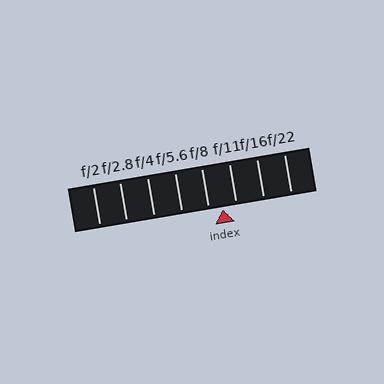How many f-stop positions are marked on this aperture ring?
There are 8 f-stop positions marked.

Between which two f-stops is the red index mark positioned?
The index mark is between f/8 and f/11.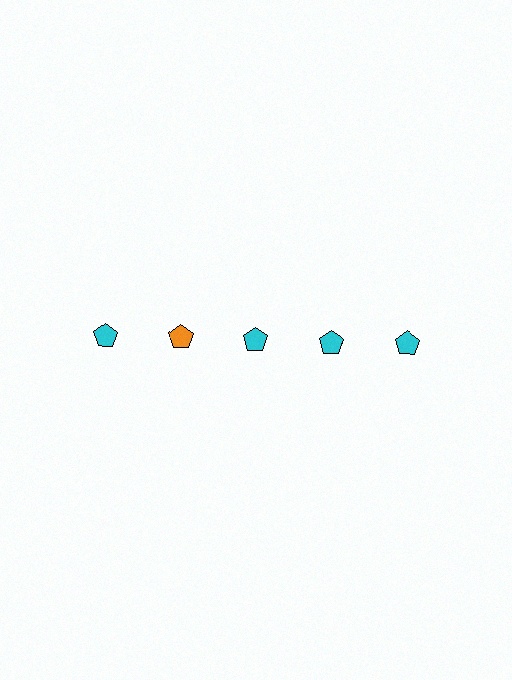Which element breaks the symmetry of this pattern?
The orange pentagon in the top row, second from left column breaks the symmetry. All other shapes are cyan pentagons.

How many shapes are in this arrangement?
There are 5 shapes arranged in a grid pattern.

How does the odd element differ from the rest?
It has a different color: orange instead of cyan.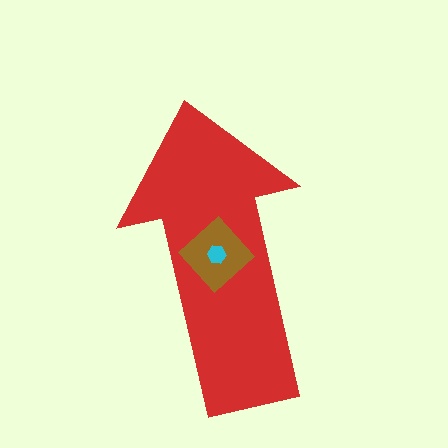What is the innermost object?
The cyan hexagon.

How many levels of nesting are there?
3.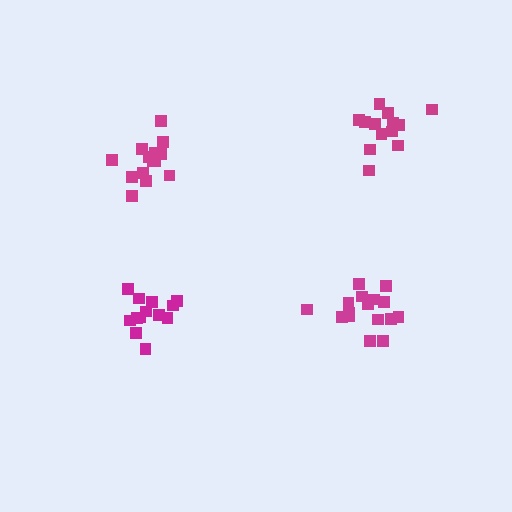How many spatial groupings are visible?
There are 4 spatial groupings.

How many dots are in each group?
Group 1: 16 dots, Group 2: 13 dots, Group 3: 16 dots, Group 4: 14 dots (59 total).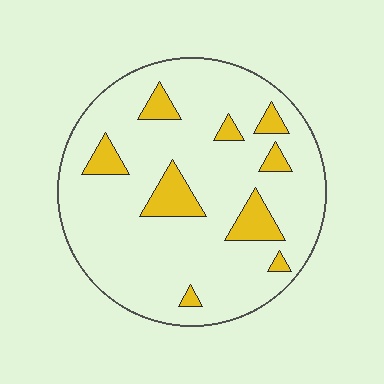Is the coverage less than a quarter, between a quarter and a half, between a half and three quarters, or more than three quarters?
Less than a quarter.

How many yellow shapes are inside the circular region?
9.